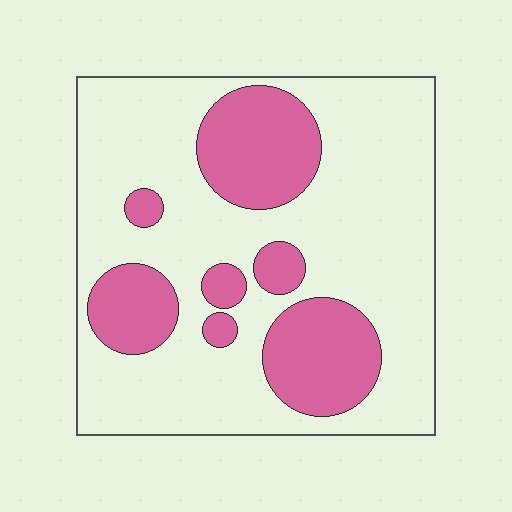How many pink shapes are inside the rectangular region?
7.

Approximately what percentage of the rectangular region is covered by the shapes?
Approximately 30%.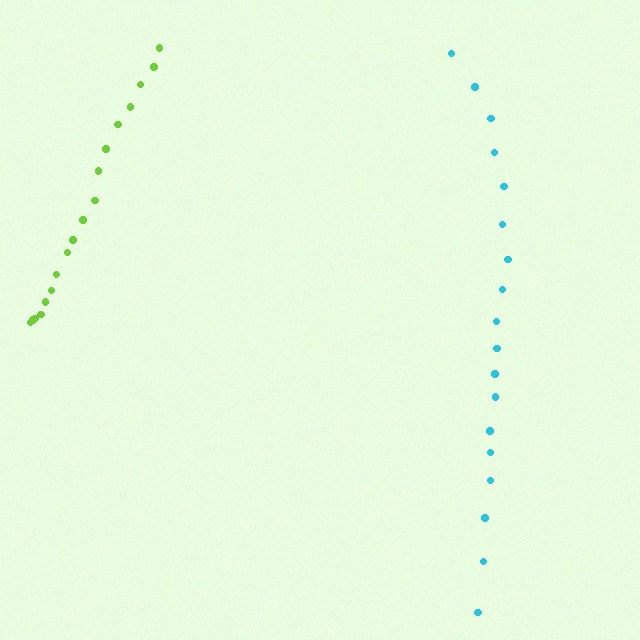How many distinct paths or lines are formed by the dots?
There are 2 distinct paths.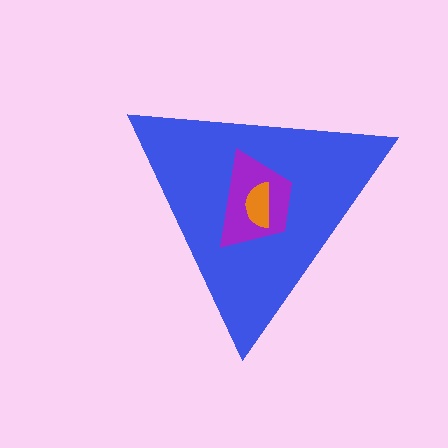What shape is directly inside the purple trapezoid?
The orange semicircle.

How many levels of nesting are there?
3.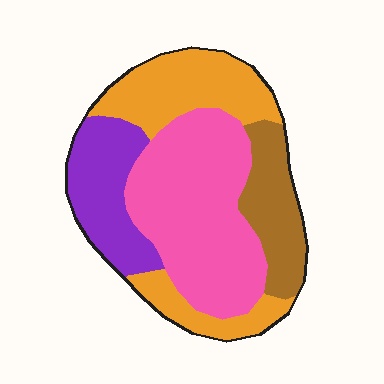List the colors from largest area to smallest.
From largest to smallest: pink, orange, purple, brown.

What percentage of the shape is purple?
Purple takes up less than a quarter of the shape.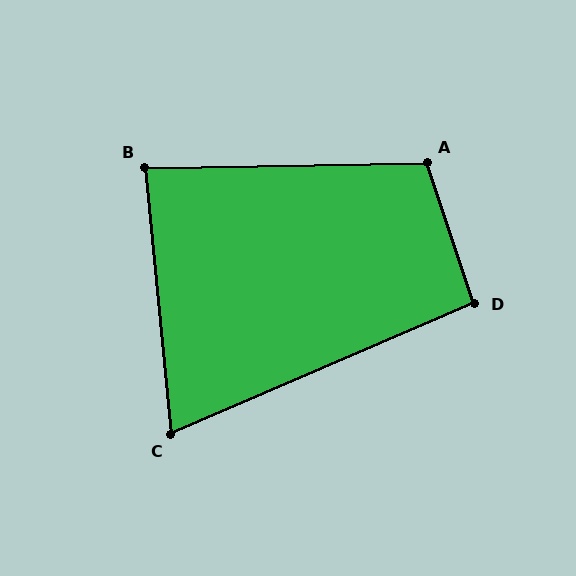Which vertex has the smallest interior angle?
C, at approximately 72 degrees.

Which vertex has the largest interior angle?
A, at approximately 108 degrees.